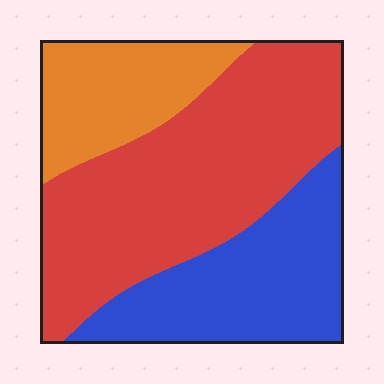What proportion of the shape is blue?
Blue takes up about one third (1/3) of the shape.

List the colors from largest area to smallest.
From largest to smallest: red, blue, orange.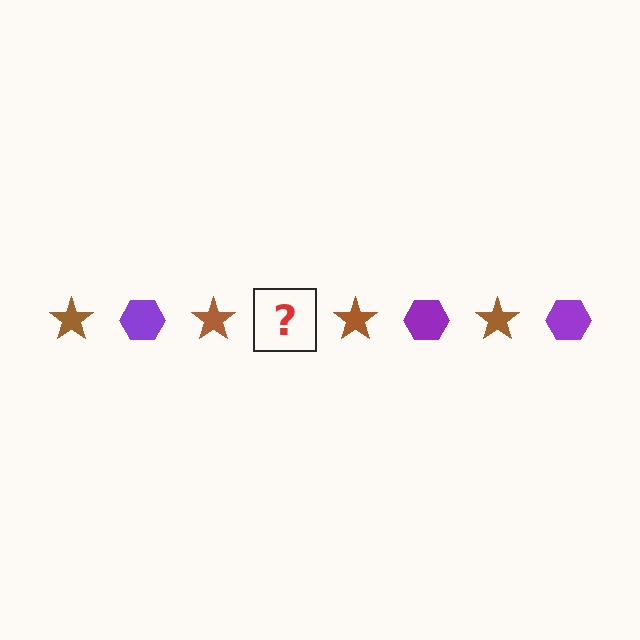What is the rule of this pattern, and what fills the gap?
The rule is that the pattern alternates between brown star and purple hexagon. The gap should be filled with a purple hexagon.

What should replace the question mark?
The question mark should be replaced with a purple hexagon.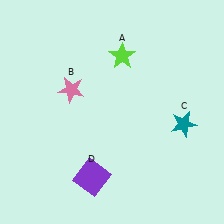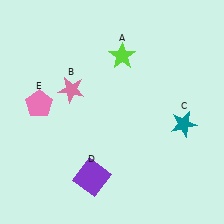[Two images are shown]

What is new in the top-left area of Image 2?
A pink pentagon (E) was added in the top-left area of Image 2.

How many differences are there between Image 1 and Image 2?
There is 1 difference between the two images.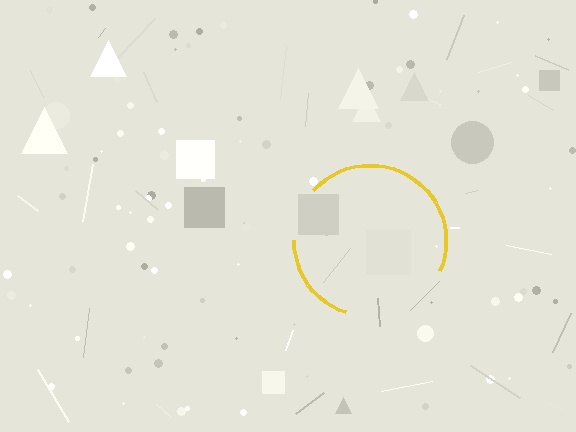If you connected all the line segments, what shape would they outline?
They would outline a circle.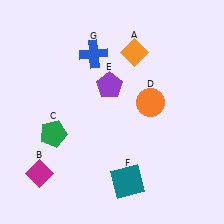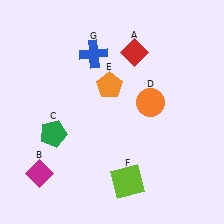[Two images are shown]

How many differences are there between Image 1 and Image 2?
There are 3 differences between the two images.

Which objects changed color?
A changed from orange to red. E changed from purple to orange. F changed from teal to lime.